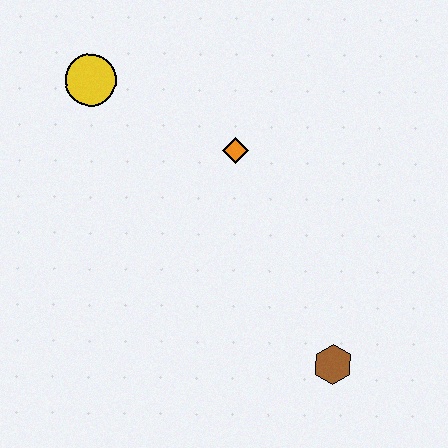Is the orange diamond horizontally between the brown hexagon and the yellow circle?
Yes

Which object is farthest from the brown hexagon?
The yellow circle is farthest from the brown hexagon.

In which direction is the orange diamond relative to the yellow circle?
The orange diamond is to the right of the yellow circle.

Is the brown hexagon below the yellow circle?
Yes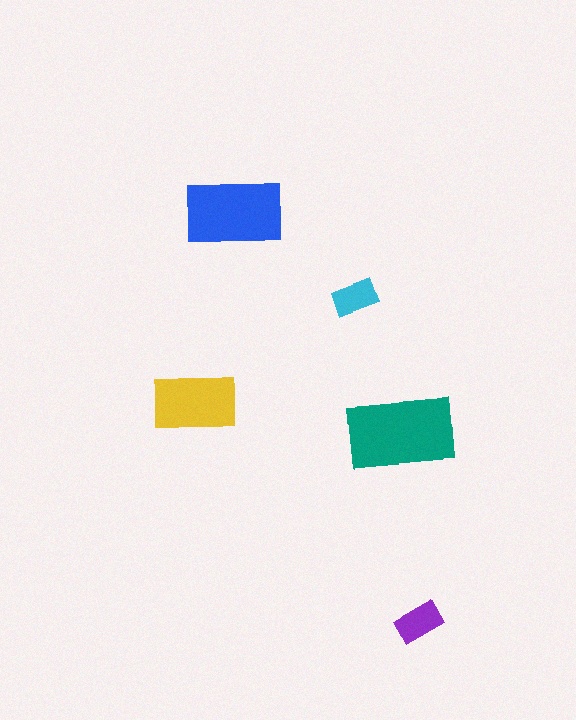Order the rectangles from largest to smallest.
the teal one, the blue one, the yellow one, the purple one, the cyan one.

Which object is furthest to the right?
The purple rectangle is rightmost.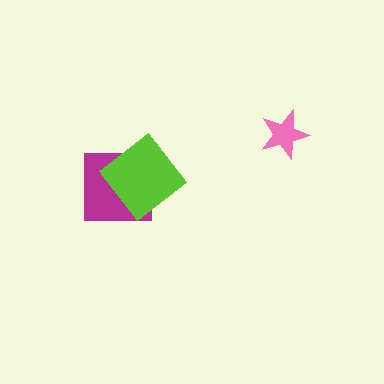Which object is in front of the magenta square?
The lime diamond is in front of the magenta square.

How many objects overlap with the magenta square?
1 object overlaps with the magenta square.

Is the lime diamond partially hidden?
No, no other shape covers it.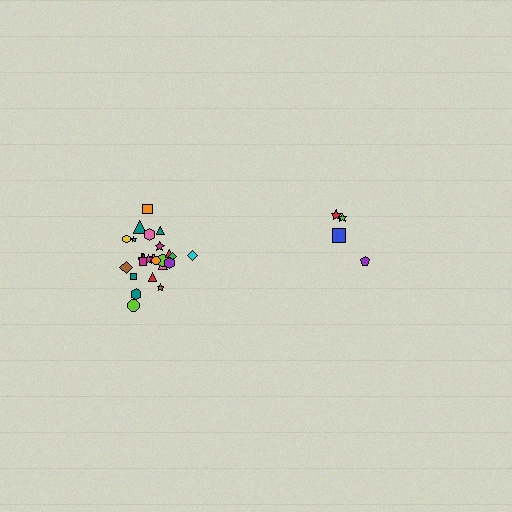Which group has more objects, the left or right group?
The left group.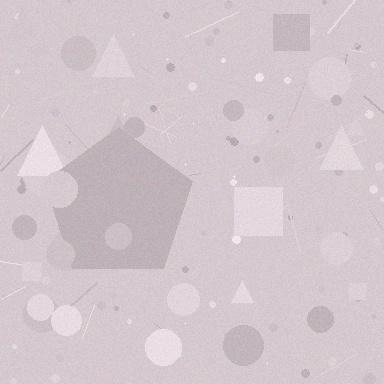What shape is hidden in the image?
A pentagon is hidden in the image.